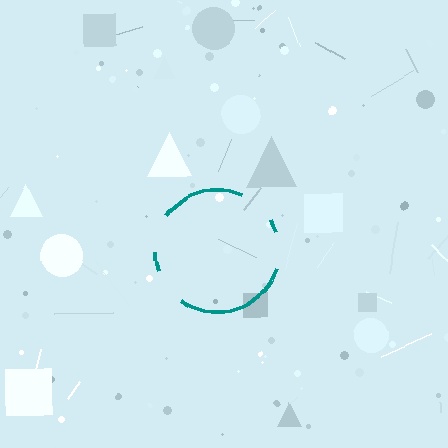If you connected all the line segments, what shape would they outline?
They would outline a circle.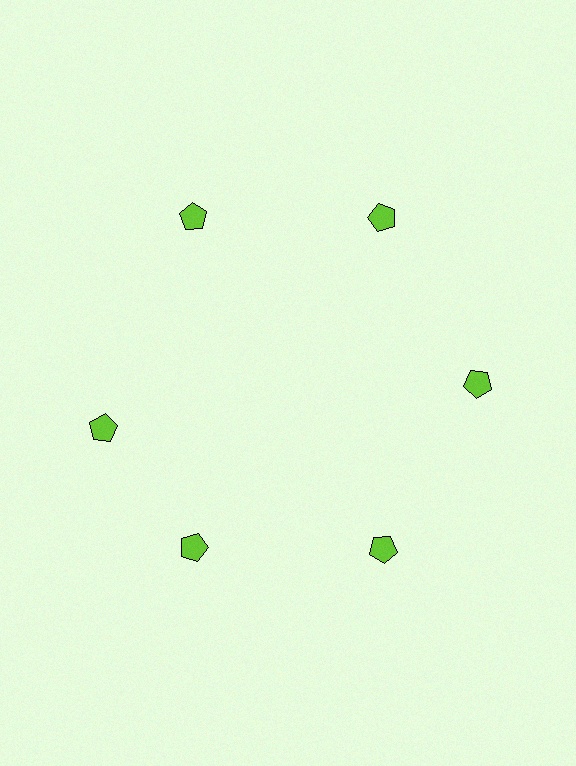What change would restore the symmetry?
The symmetry would be restored by rotating it back into even spacing with its neighbors so that all 6 pentagons sit at equal angles and equal distance from the center.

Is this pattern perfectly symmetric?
No. The 6 lime pentagons are arranged in a ring, but one element near the 9 o'clock position is rotated out of alignment along the ring, breaking the 6-fold rotational symmetry.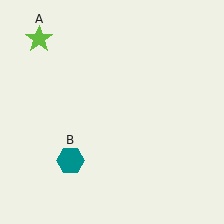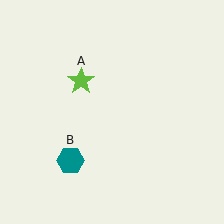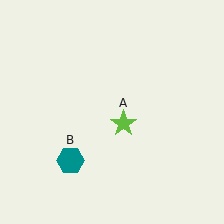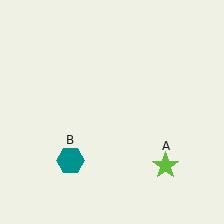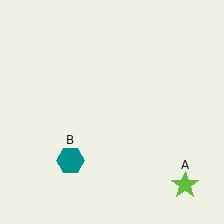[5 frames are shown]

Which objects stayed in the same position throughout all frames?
Teal hexagon (object B) remained stationary.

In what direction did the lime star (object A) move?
The lime star (object A) moved down and to the right.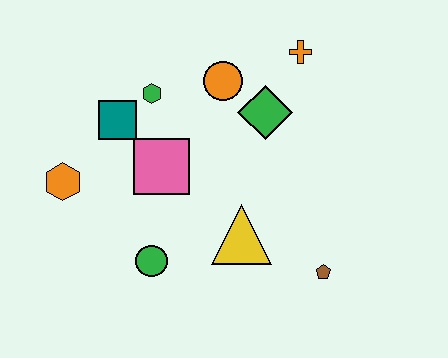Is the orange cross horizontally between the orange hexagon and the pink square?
No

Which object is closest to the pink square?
The teal square is closest to the pink square.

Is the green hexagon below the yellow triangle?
No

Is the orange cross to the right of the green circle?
Yes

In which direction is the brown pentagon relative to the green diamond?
The brown pentagon is below the green diamond.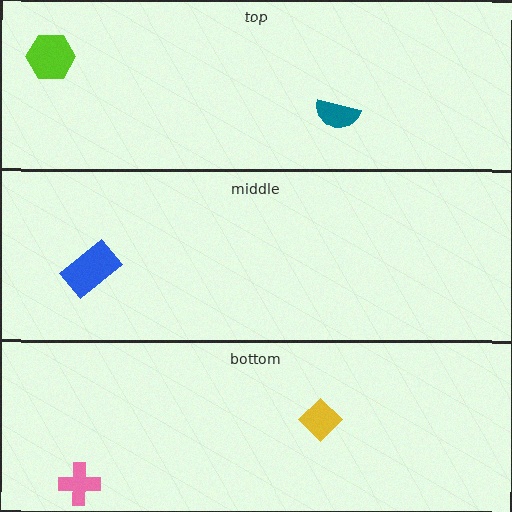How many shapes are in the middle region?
1.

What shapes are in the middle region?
The blue rectangle.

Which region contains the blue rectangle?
The middle region.